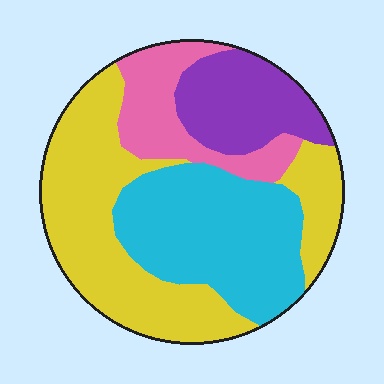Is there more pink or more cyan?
Cyan.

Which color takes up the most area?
Yellow, at roughly 40%.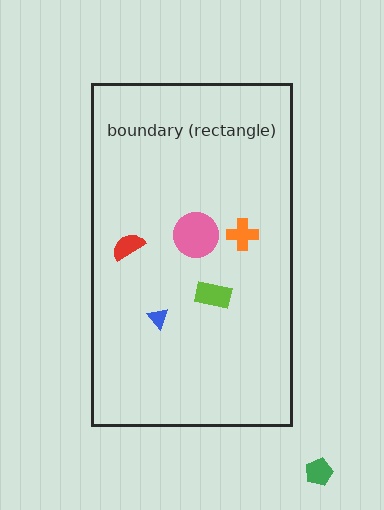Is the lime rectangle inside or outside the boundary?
Inside.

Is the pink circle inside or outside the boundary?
Inside.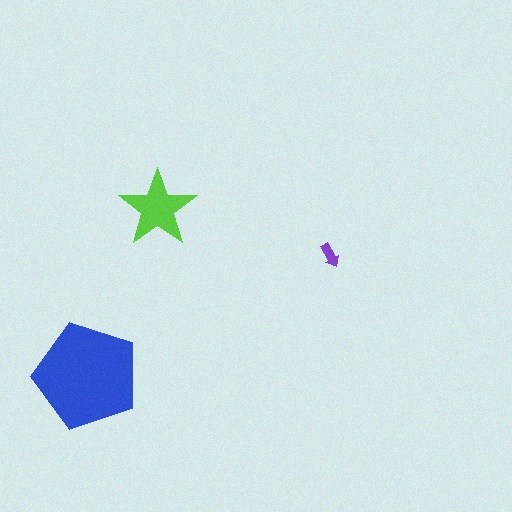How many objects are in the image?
There are 3 objects in the image.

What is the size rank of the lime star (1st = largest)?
2nd.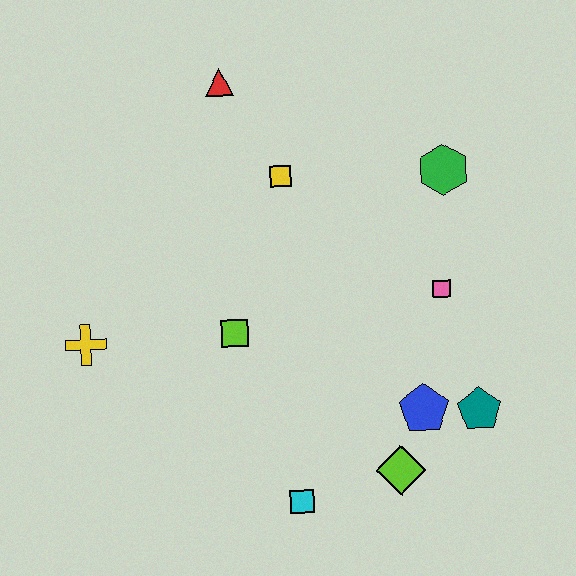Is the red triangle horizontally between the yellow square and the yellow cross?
Yes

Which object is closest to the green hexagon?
The pink square is closest to the green hexagon.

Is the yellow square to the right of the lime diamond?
No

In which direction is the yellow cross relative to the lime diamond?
The yellow cross is to the left of the lime diamond.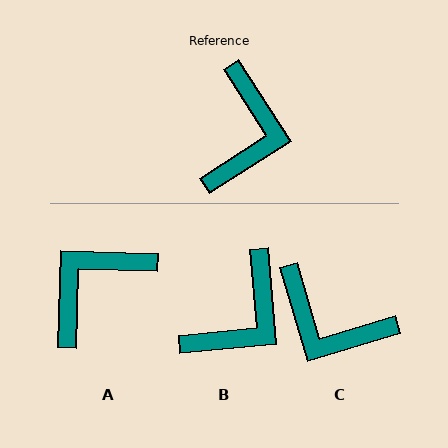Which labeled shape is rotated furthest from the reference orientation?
A, about 146 degrees away.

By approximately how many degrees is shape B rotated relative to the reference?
Approximately 27 degrees clockwise.